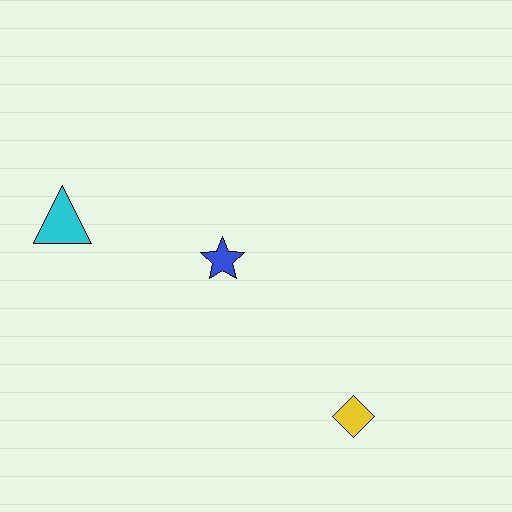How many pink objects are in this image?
There are no pink objects.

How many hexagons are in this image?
There are no hexagons.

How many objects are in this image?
There are 3 objects.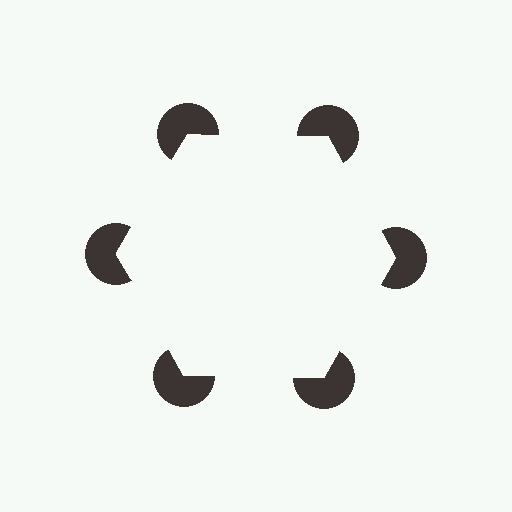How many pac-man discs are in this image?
There are 6 — one at each vertex of the illusory hexagon.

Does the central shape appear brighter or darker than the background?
It typically appears slightly brighter than the background, even though no actual brightness change is drawn.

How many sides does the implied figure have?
6 sides.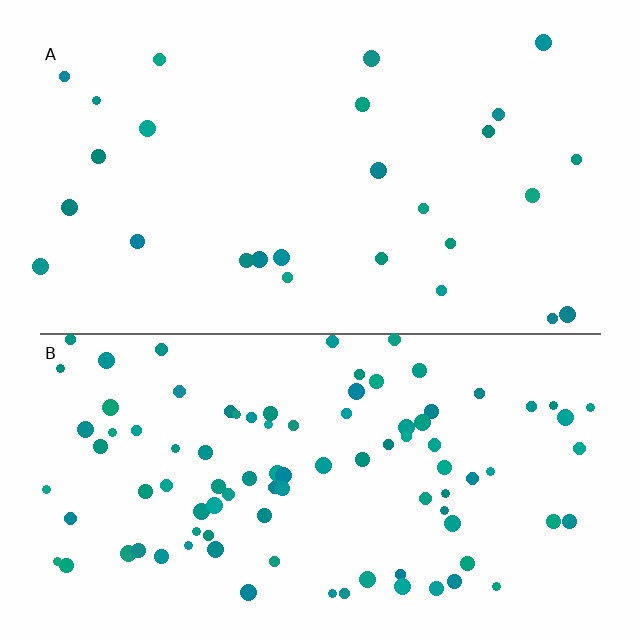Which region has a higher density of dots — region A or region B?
B (the bottom).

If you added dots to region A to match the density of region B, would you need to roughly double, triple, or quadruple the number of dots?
Approximately quadruple.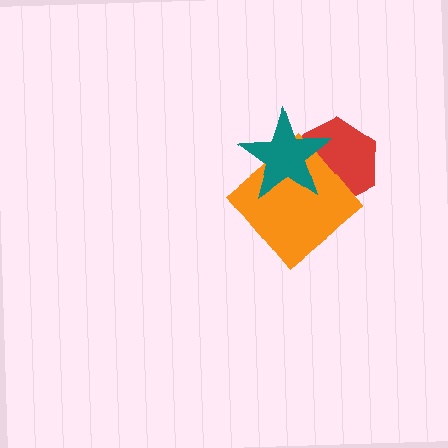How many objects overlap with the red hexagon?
2 objects overlap with the red hexagon.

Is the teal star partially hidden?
No, no other shape covers it.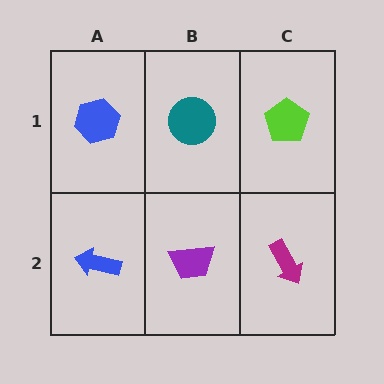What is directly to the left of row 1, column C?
A teal circle.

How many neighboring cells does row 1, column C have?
2.